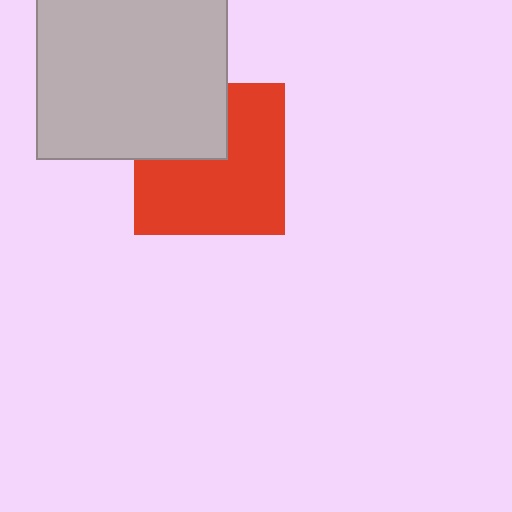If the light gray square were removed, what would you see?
You would see the complete red square.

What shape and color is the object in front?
The object in front is a light gray square.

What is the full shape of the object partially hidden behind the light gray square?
The partially hidden object is a red square.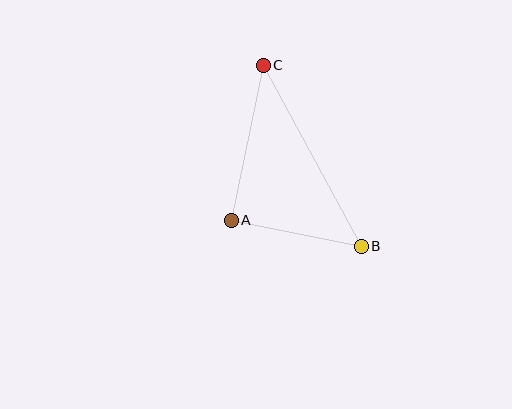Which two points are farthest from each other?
Points B and C are farthest from each other.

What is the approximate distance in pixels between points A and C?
The distance between A and C is approximately 158 pixels.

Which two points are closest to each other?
Points A and B are closest to each other.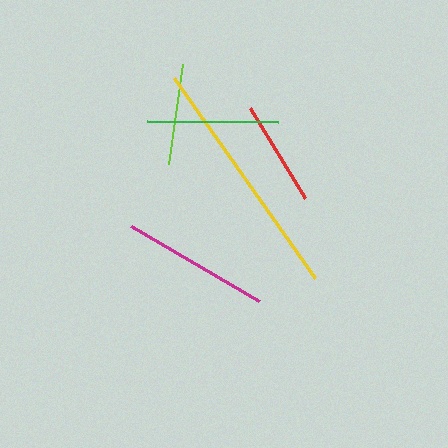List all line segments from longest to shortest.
From longest to shortest: yellow, magenta, green, red, lime.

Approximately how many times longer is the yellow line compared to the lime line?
The yellow line is approximately 2.4 times the length of the lime line.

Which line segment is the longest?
The yellow line is the longest at approximately 245 pixels.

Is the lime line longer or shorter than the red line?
The red line is longer than the lime line.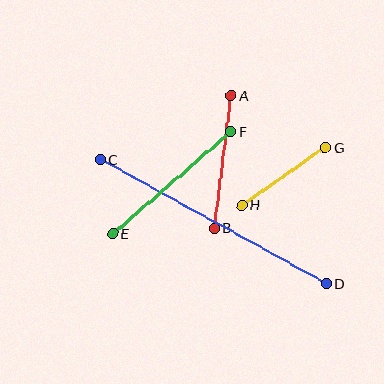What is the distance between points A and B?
The distance is approximately 134 pixels.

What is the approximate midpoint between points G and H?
The midpoint is at approximately (284, 176) pixels.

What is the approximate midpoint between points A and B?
The midpoint is at approximately (223, 162) pixels.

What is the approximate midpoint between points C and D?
The midpoint is at approximately (213, 222) pixels.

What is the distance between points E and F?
The distance is approximately 156 pixels.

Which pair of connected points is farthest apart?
Points C and D are farthest apart.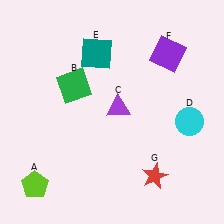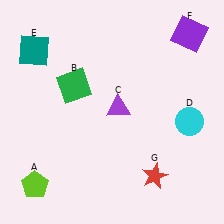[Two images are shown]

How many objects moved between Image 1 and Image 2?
2 objects moved between the two images.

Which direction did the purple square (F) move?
The purple square (F) moved right.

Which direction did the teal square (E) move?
The teal square (E) moved left.